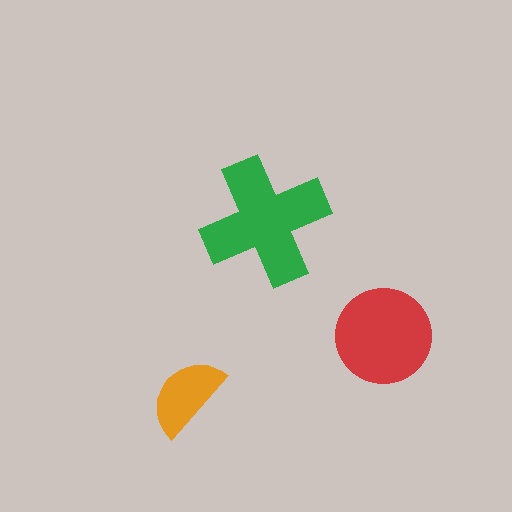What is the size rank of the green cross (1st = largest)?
1st.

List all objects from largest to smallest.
The green cross, the red circle, the orange semicircle.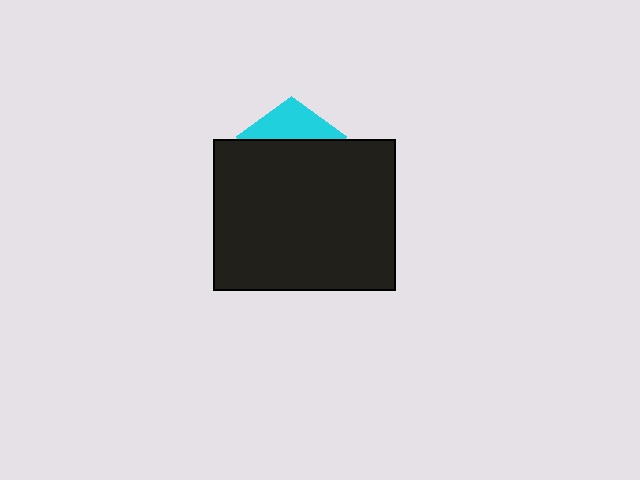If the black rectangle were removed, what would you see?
You would see the complete cyan pentagon.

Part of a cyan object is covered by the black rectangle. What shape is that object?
It is a pentagon.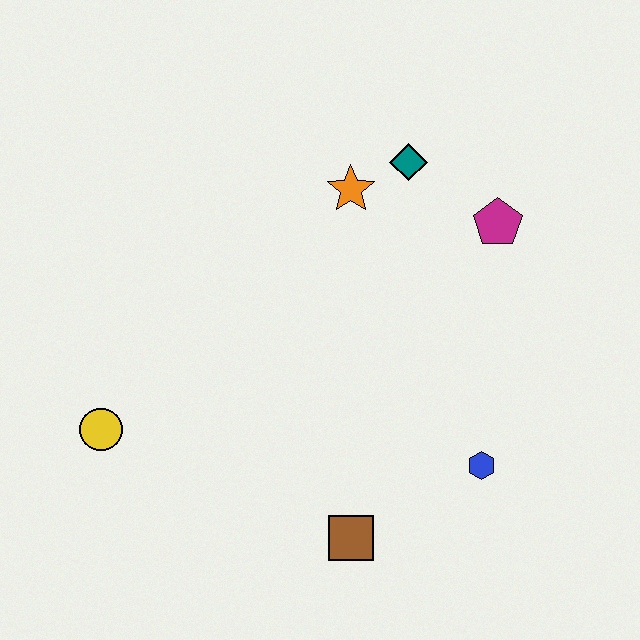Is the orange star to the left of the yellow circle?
No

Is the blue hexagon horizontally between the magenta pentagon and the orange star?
Yes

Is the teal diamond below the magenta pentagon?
No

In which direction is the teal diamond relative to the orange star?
The teal diamond is to the right of the orange star.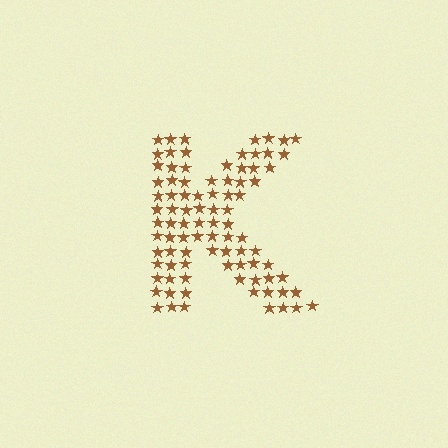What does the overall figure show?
The overall figure shows the letter K.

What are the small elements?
The small elements are stars.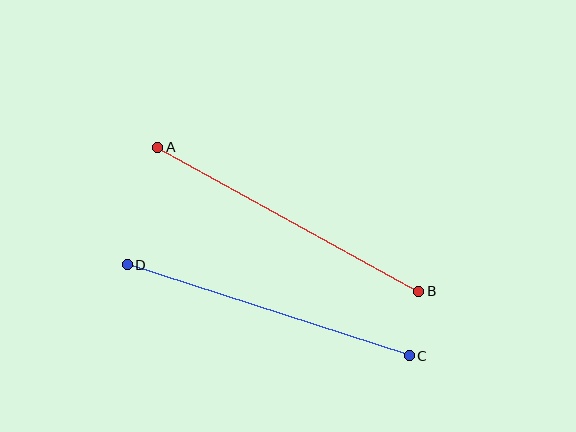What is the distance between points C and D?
The distance is approximately 296 pixels.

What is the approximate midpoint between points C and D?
The midpoint is at approximately (268, 310) pixels.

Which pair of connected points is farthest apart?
Points A and B are farthest apart.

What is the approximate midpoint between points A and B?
The midpoint is at approximately (288, 219) pixels.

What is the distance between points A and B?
The distance is approximately 298 pixels.